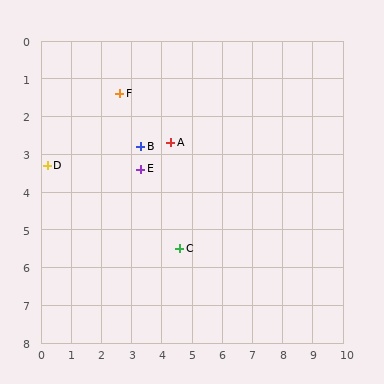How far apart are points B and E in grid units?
Points B and E are about 0.6 grid units apart.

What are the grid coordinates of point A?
Point A is at approximately (4.3, 2.7).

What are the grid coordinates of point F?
Point F is at approximately (2.6, 1.4).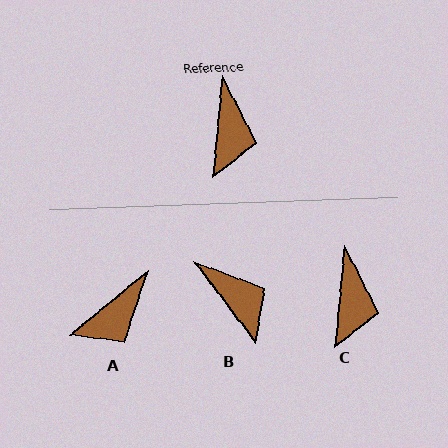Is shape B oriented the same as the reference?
No, it is off by about 42 degrees.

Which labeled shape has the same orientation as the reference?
C.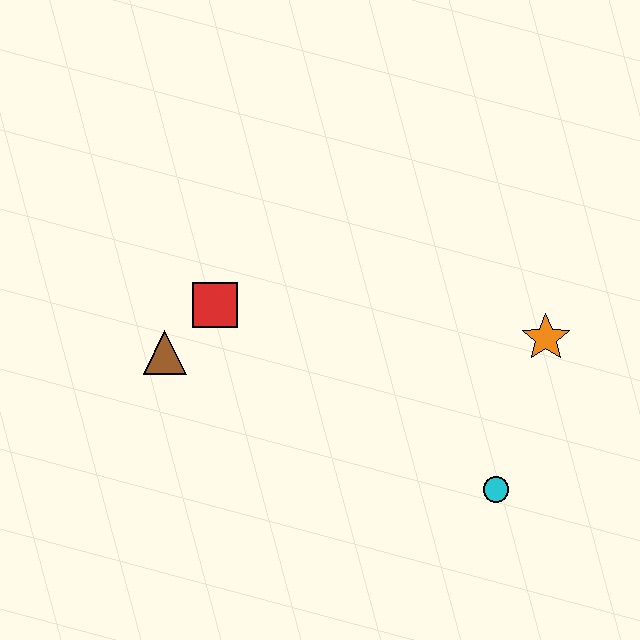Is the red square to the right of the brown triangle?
Yes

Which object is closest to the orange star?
The cyan circle is closest to the orange star.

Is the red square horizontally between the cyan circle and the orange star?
No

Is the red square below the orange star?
No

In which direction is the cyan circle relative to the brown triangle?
The cyan circle is to the right of the brown triangle.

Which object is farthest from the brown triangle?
The orange star is farthest from the brown triangle.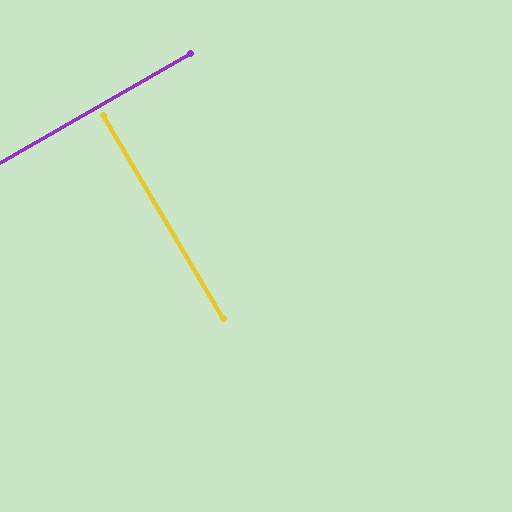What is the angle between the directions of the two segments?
Approximately 89 degrees.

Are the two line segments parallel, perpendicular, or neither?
Perpendicular — they meet at approximately 89°.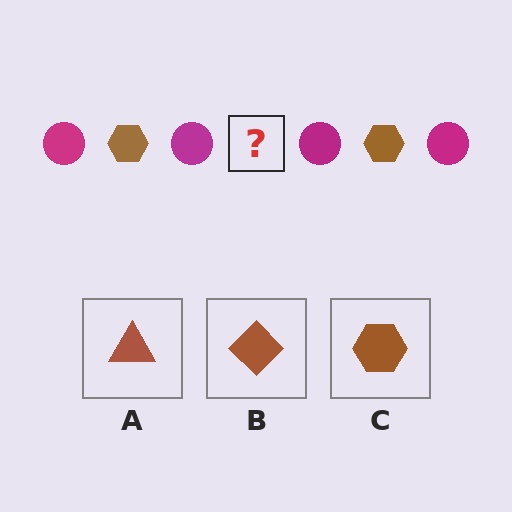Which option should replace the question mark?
Option C.